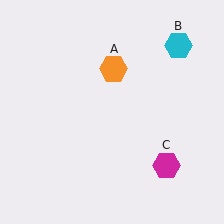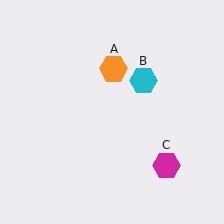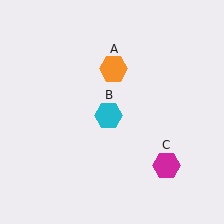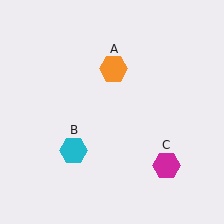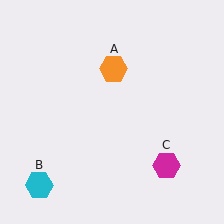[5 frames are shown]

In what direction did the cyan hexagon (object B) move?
The cyan hexagon (object B) moved down and to the left.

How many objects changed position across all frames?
1 object changed position: cyan hexagon (object B).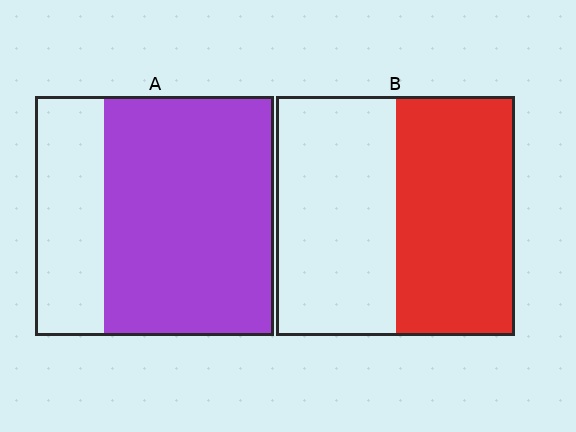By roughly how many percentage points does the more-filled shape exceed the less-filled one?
By roughly 20 percentage points (A over B).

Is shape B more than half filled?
Roughly half.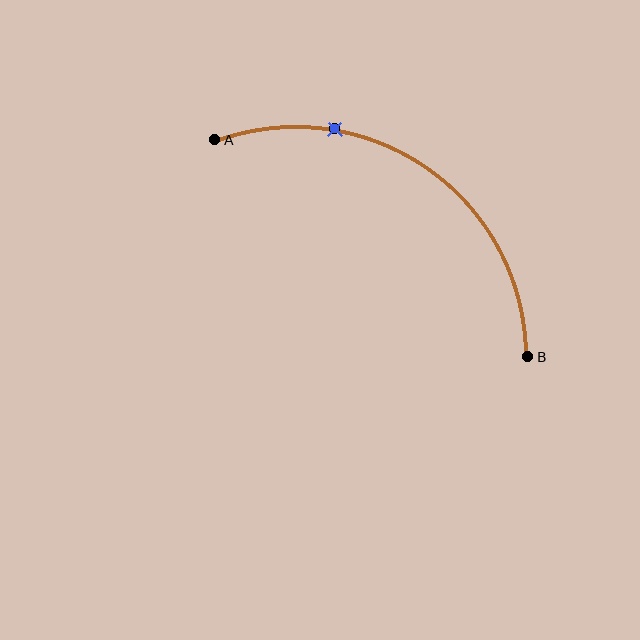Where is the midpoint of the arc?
The arc midpoint is the point on the curve farthest from the straight line joining A and B. It sits above and to the right of that line.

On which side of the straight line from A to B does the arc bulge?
The arc bulges above and to the right of the straight line connecting A and B.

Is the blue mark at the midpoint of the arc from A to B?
No. The blue mark lies on the arc but is closer to endpoint A. The arc midpoint would be at the point on the curve equidistant along the arc from both A and B.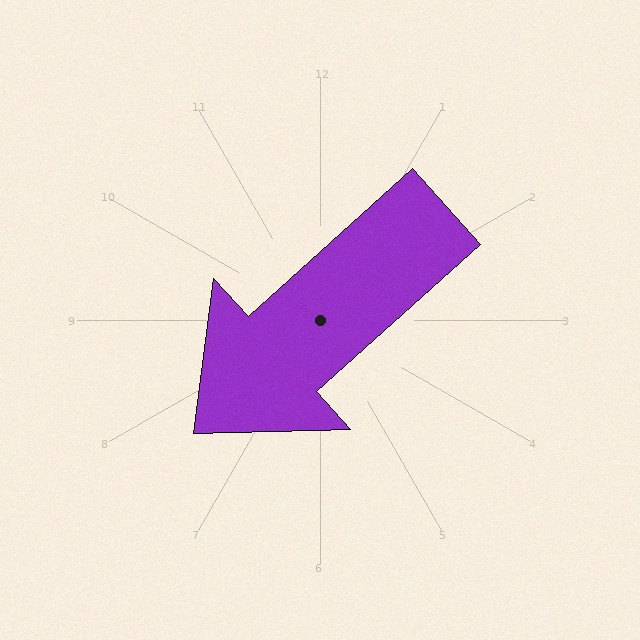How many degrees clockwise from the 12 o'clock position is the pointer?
Approximately 228 degrees.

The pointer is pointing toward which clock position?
Roughly 8 o'clock.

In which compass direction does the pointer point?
Southwest.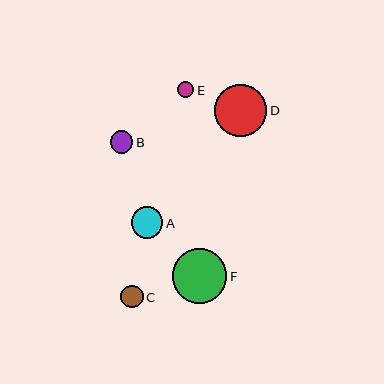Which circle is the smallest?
Circle E is the smallest with a size of approximately 16 pixels.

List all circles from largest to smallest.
From largest to smallest: F, D, A, C, B, E.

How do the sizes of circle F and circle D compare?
Circle F and circle D are approximately the same size.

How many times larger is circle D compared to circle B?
Circle D is approximately 2.3 times the size of circle B.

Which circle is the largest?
Circle F is the largest with a size of approximately 55 pixels.